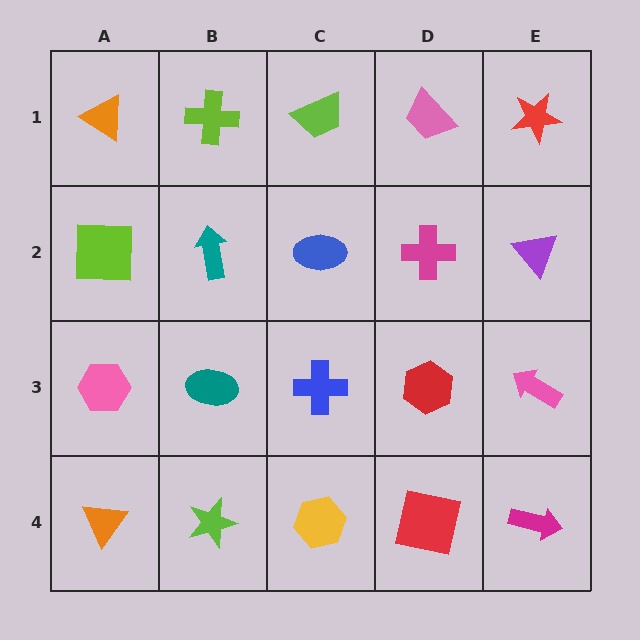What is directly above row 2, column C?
A lime trapezoid.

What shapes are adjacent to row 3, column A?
A lime square (row 2, column A), an orange triangle (row 4, column A), a teal ellipse (row 3, column B).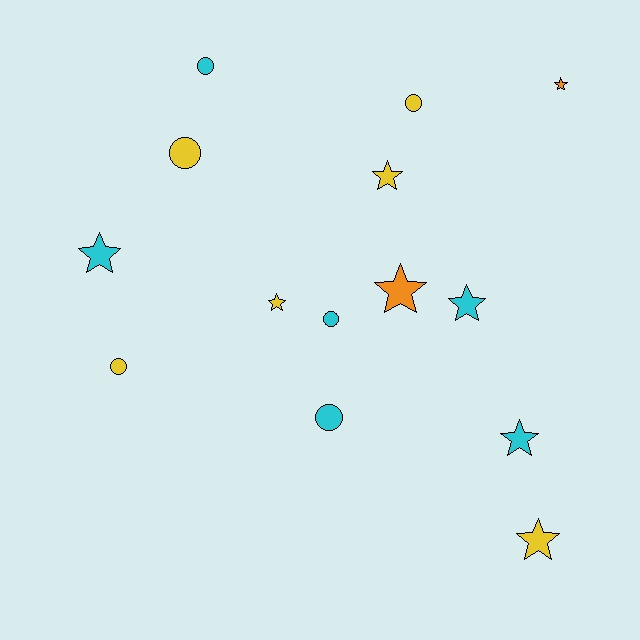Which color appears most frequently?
Cyan, with 6 objects.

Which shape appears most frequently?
Star, with 8 objects.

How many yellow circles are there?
There are 3 yellow circles.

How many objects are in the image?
There are 14 objects.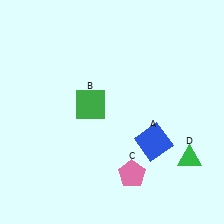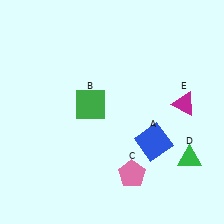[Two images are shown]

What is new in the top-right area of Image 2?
A magenta triangle (E) was added in the top-right area of Image 2.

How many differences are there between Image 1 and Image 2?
There is 1 difference between the two images.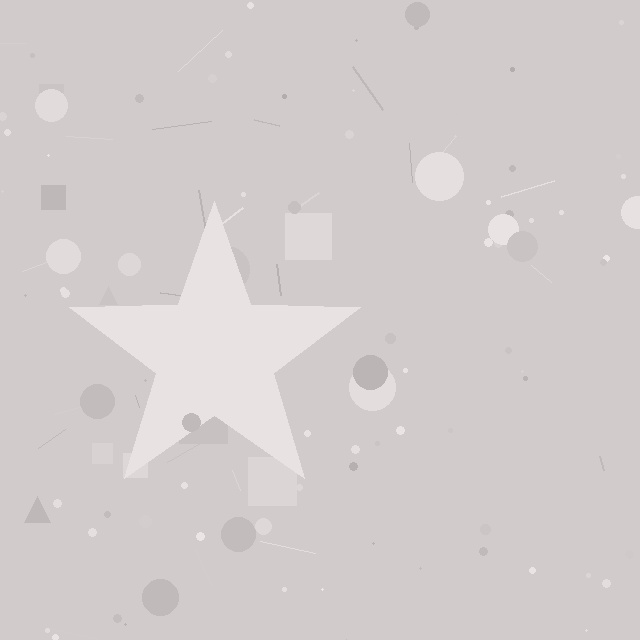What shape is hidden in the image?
A star is hidden in the image.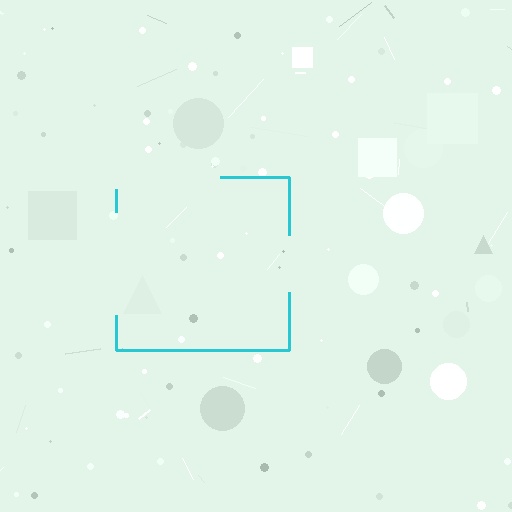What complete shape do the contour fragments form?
The contour fragments form a square.